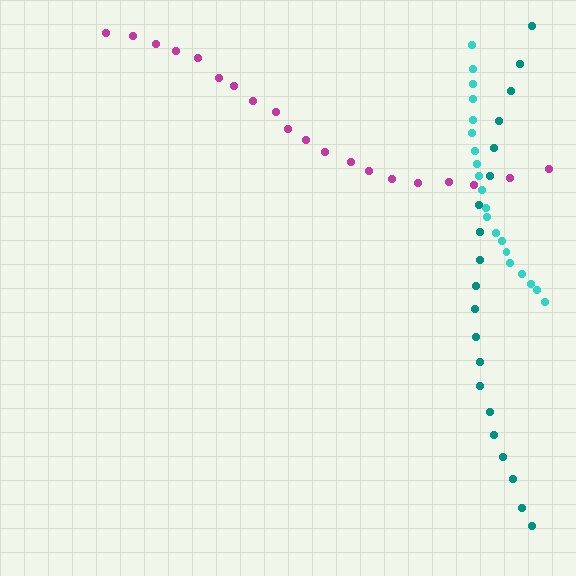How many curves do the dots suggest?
There are 3 distinct paths.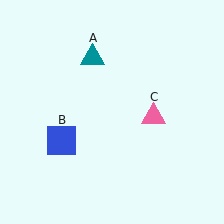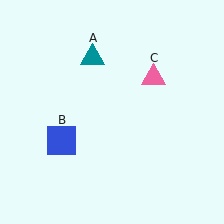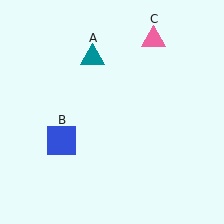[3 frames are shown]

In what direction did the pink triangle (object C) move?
The pink triangle (object C) moved up.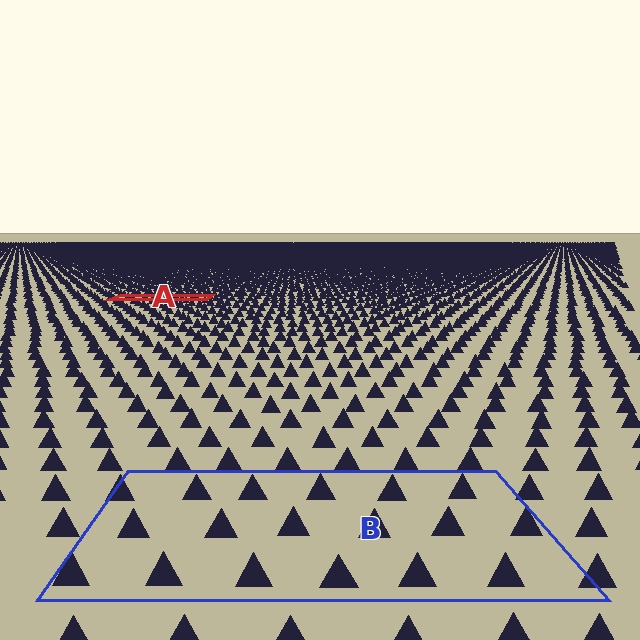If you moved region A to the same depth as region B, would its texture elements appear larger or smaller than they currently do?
They would appear larger. At a closer depth, the same texture elements are projected at a bigger on-screen size.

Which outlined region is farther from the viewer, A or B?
Region A is farther from the viewer — the texture elements inside it appear smaller and more densely packed.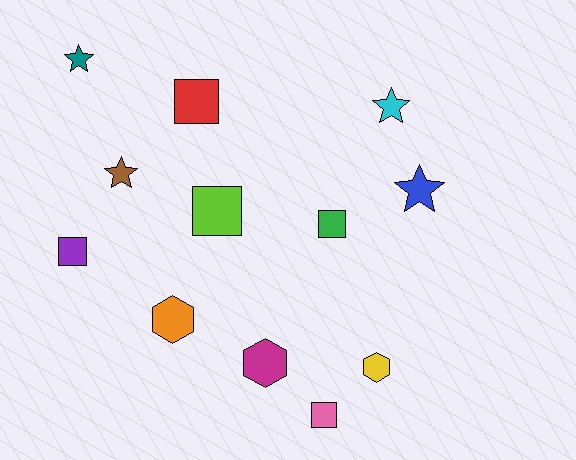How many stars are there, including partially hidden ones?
There are 4 stars.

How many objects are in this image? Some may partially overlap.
There are 12 objects.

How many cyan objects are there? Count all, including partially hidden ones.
There is 1 cyan object.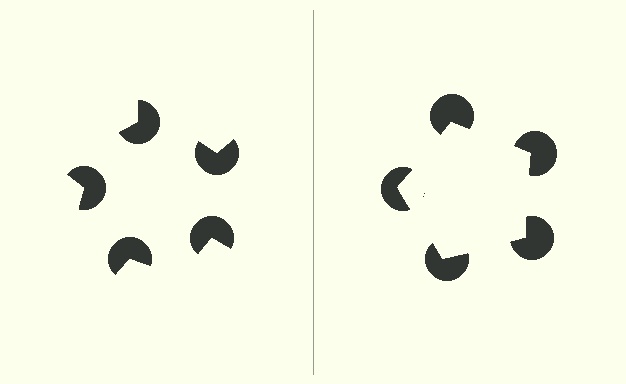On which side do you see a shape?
An illusory pentagon appears on the right side. On the left side the wedge cuts are rotated, so no coherent shape forms.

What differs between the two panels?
The pac-man discs are positioned identically on both sides; only the wedge orientations differ. On the right they align to a pentagon; on the left they are misaligned.